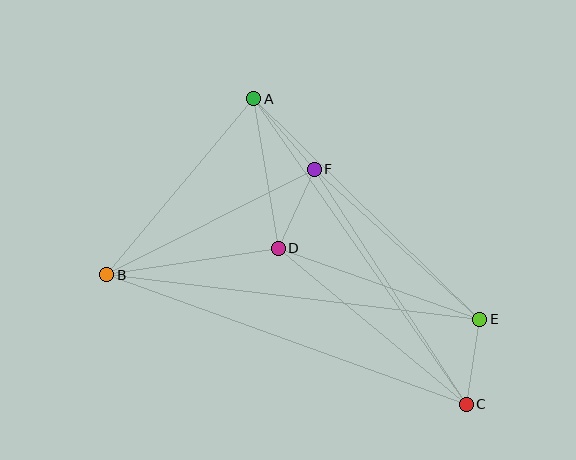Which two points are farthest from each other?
Points B and C are farthest from each other.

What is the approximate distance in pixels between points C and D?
The distance between C and D is approximately 244 pixels.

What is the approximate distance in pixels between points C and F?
The distance between C and F is approximately 280 pixels.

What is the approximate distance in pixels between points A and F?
The distance between A and F is approximately 93 pixels.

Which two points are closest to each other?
Points C and E are closest to each other.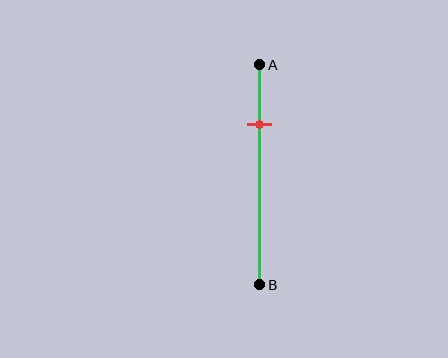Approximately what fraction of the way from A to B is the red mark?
The red mark is approximately 25% of the way from A to B.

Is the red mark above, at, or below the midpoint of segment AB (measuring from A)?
The red mark is above the midpoint of segment AB.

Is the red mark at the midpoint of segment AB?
No, the mark is at about 25% from A, not at the 50% midpoint.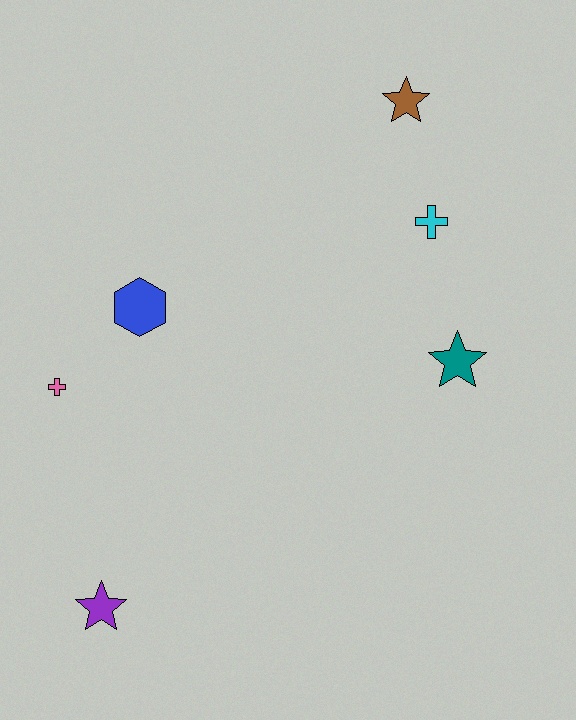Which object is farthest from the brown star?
The purple star is farthest from the brown star.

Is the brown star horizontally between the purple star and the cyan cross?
Yes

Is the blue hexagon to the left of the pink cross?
No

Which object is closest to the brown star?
The cyan cross is closest to the brown star.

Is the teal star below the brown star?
Yes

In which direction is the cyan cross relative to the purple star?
The cyan cross is above the purple star.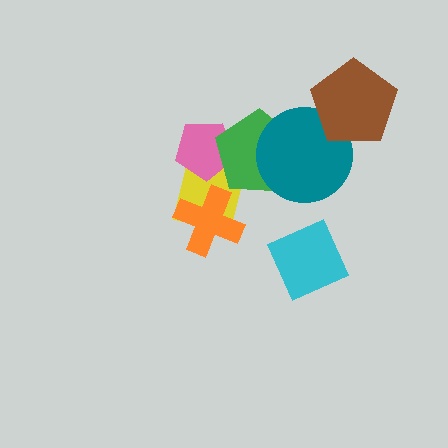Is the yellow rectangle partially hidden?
Yes, it is partially covered by another shape.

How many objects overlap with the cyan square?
0 objects overlap with the cyan square.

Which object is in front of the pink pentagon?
The green pentagon is in front of the pink pentagon.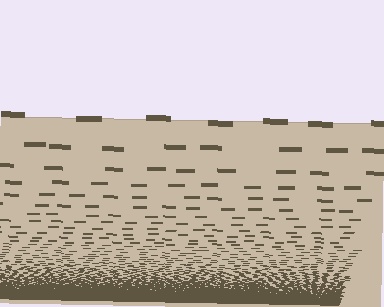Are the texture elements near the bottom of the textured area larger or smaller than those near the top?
Smaller. The gradient is inverted — elements near the bottom are smaller and denser.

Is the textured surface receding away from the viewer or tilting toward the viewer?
The surface appears to tilt toward the viewer. Texture elements get larger and sparser toward the top.